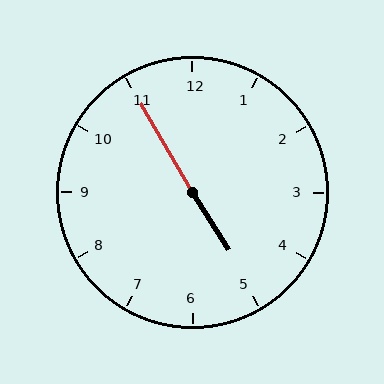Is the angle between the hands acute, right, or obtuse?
It is obtuse.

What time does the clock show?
4:55.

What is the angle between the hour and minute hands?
Approximately 178 degrees.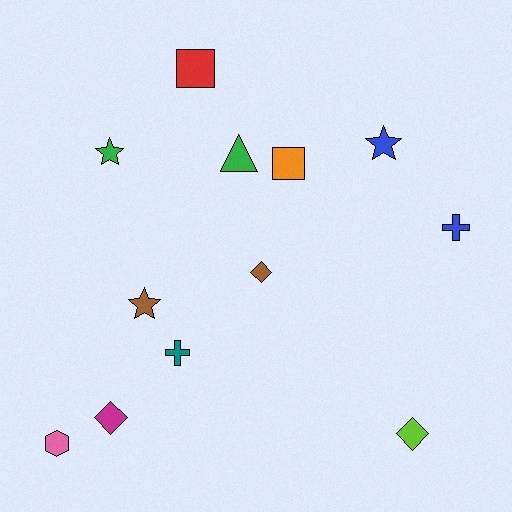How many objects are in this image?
There are 12 objects.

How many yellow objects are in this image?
There are no yellow objects.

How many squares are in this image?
There are 2 squares.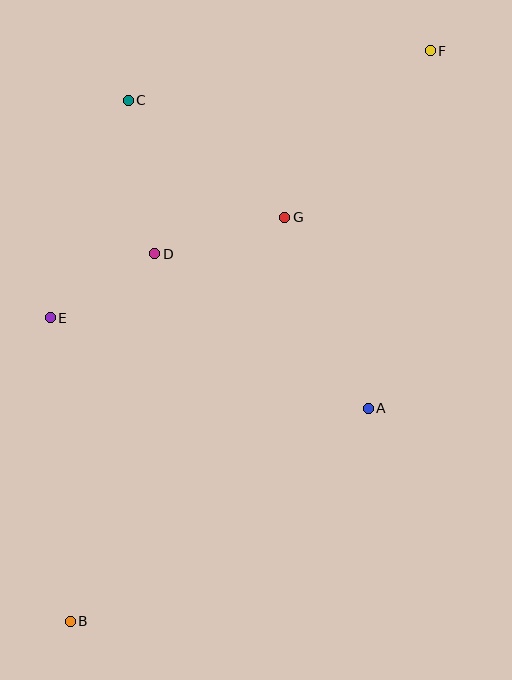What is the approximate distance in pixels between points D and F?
The distance between D and F is approximately 342 pixels.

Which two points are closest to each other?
Points D and E are closest to each other.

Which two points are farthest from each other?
Points B and F are farthest from each other.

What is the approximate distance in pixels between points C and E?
The distance between C and E is approximately 231 pixels.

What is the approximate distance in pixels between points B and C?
The distance between B and C is approximately 524 pixels.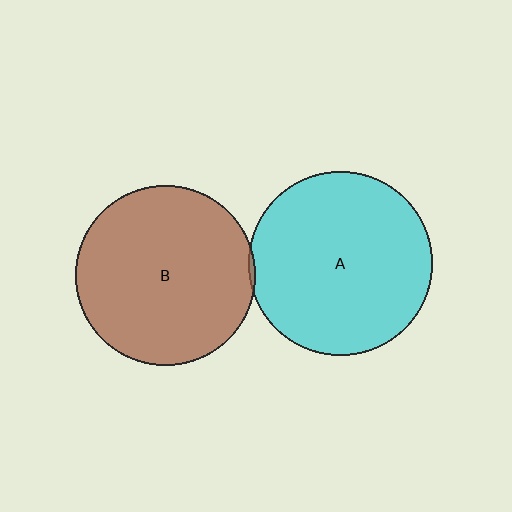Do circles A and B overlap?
Yes.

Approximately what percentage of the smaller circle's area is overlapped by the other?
Approximately 5%.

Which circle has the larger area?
Circle A (cyan).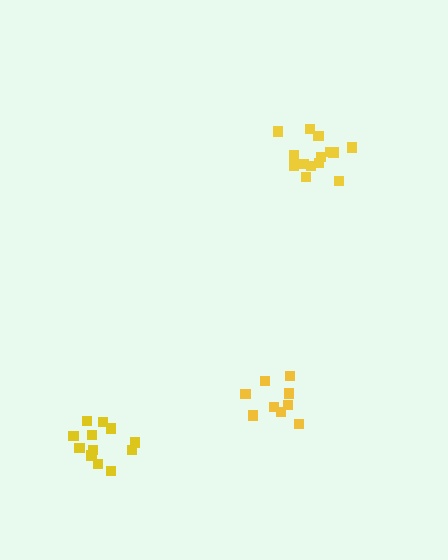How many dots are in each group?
Group 1: 9 dots, Group 2: 15 dots, Group 3: 12 dots (36 total).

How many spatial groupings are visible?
There are 3 spatial groupings.